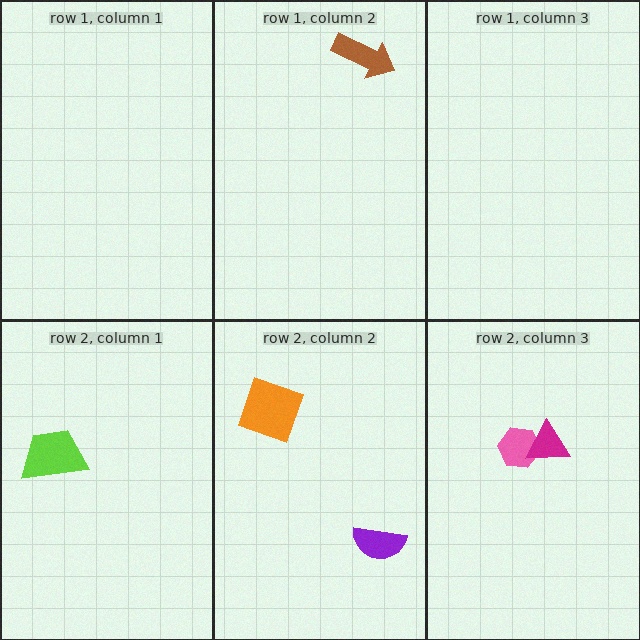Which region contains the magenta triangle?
The row 2, column 3 region.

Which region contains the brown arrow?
The row 1, column 2 region.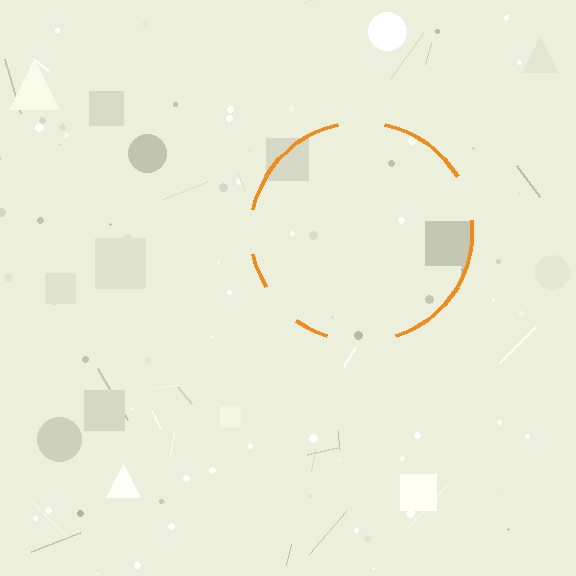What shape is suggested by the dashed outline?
The dashed outline suggests a circle.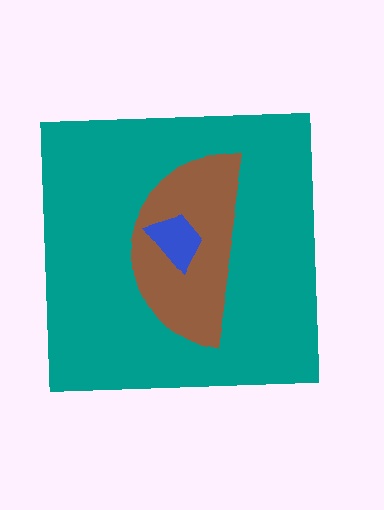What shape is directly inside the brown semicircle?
The blue trapezoid.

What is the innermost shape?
The blue trapezoid.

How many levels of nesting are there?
3.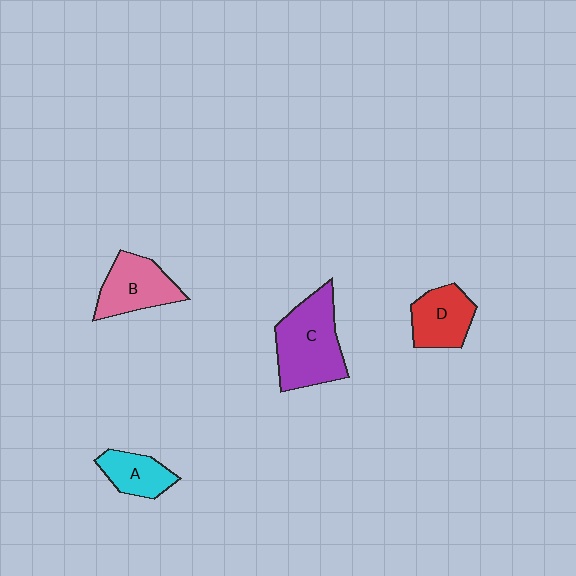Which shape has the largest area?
Shape C (purple).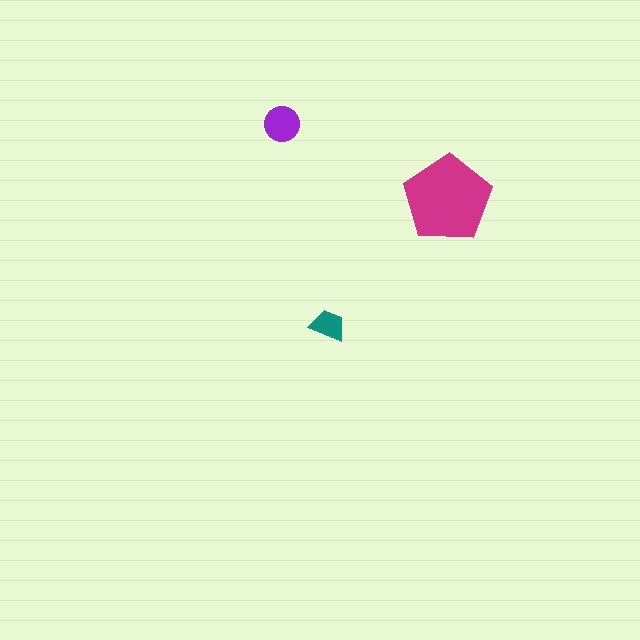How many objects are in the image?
There are 3 objects in the image.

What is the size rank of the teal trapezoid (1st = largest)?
3rd.